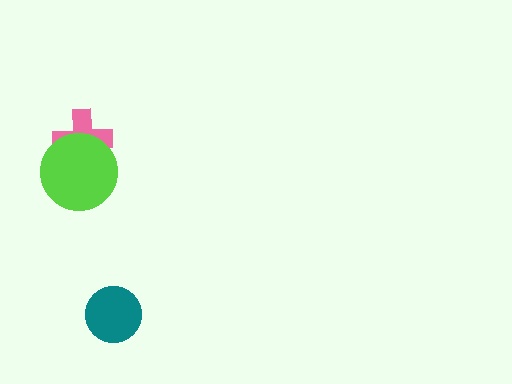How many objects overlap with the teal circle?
0 objects overlap with the teal circle.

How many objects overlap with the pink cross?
1 object overlaps with the pink cross.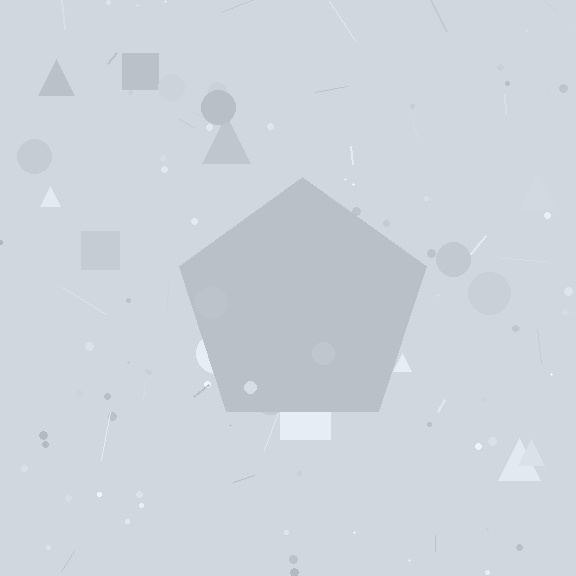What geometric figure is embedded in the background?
A pentagon is embedded in the background.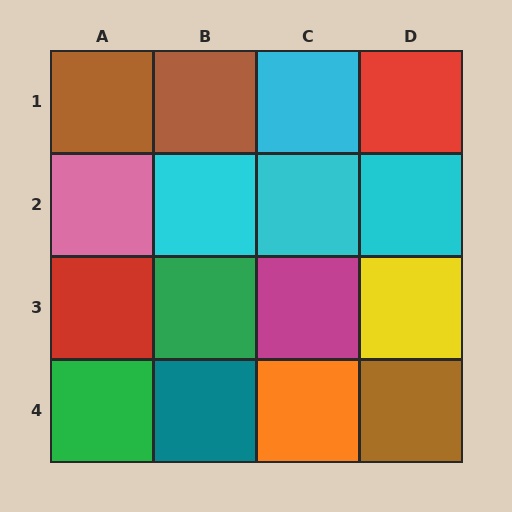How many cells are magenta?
1 cell is magenta.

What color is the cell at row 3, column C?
Magenta.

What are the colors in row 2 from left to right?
Pink, cyan, cyan, cyan.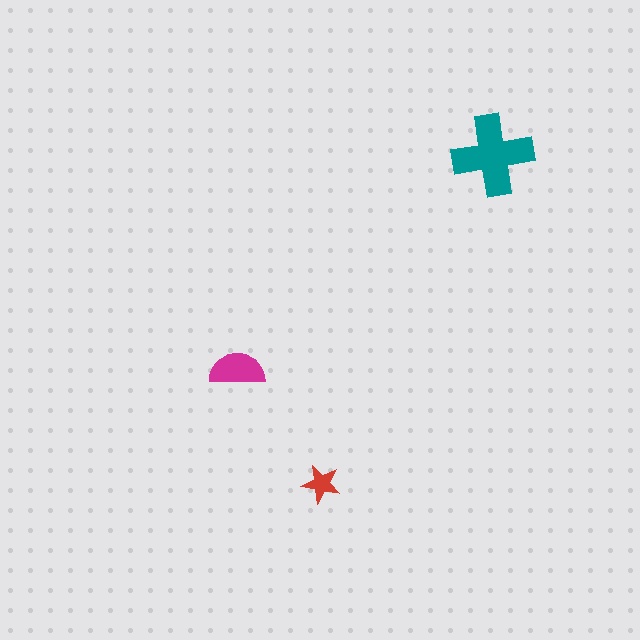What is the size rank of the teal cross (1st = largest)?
1st.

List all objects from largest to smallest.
The teal cross, the magenta semicircle, the red star.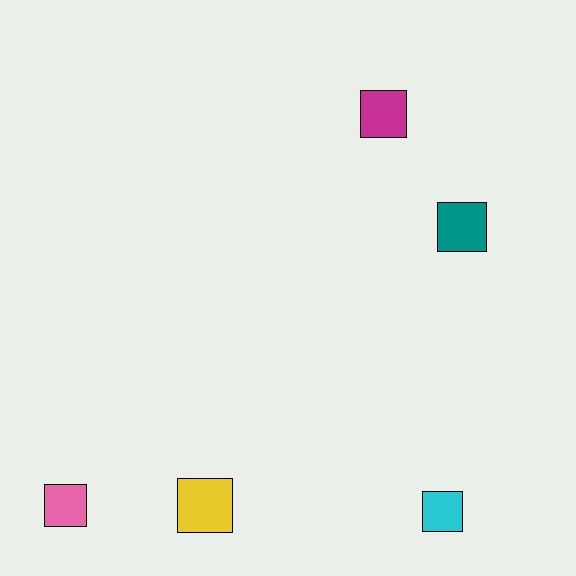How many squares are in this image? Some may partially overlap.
There are 5 squares.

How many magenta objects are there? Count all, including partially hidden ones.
There is 1 magenta object.